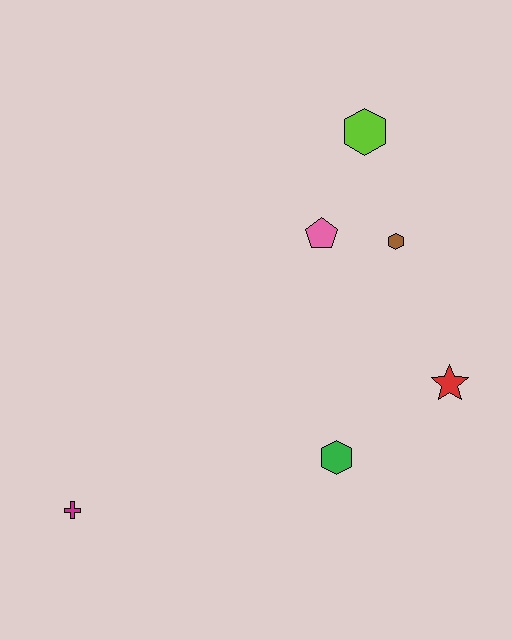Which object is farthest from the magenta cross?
The lime hexagon is farthest from the magenta cross.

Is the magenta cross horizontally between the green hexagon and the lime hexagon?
No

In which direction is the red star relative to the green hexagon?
The red star is to the right of the green hexagon.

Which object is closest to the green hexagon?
The red star is closest to the green hexagon.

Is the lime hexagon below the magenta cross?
No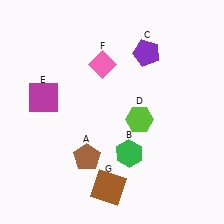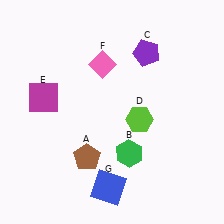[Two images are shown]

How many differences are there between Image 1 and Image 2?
There is 1 difference between the two images.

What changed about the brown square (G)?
In Image 1, G is brown. In Image 2, it changed to blue.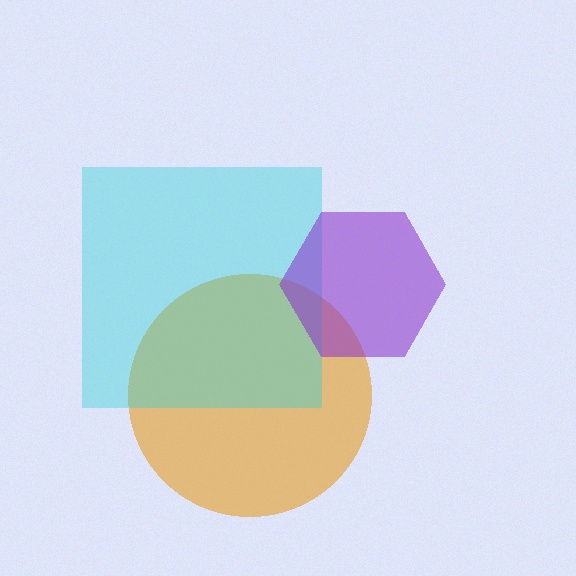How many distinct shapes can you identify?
There are 3 distinct shapes: an orange circle, a cyan square, a purple hexagon.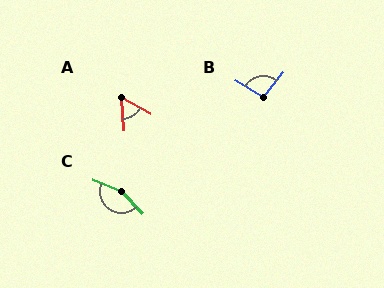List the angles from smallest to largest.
A (57°), B (98°), C (155°).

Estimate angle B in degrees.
Approximately 98 degrees.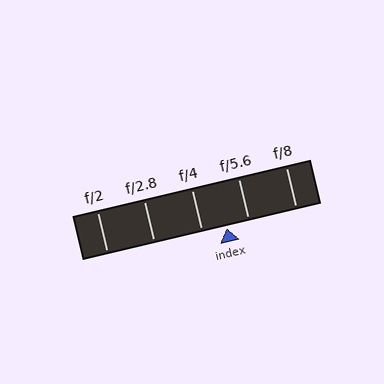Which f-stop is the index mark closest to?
The index mark is closest to f/5.6.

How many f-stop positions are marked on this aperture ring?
There are 5 f-stop positions marked.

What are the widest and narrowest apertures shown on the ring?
The widest aperture shown is f/2 and the narrowest is f/8.